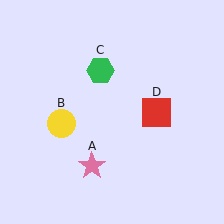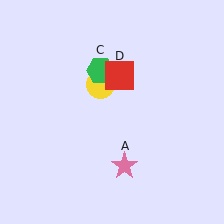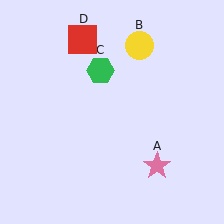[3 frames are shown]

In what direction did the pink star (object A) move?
The pink star (object A) moved right.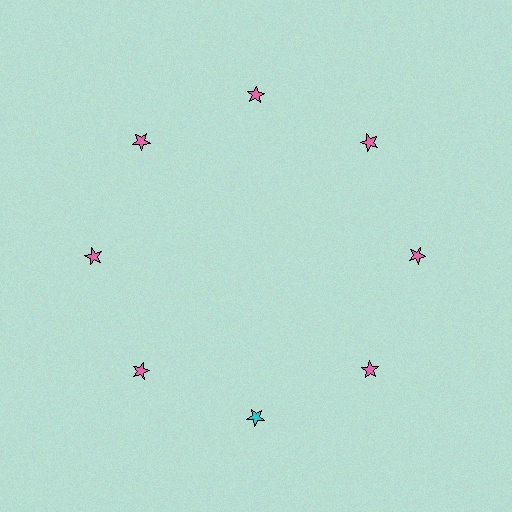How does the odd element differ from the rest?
It has a different color: cyan instead of pink.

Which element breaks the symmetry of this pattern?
The cyan star at roughly the 6 o'clock position breaks the symmetry. All other shapes are pink stars.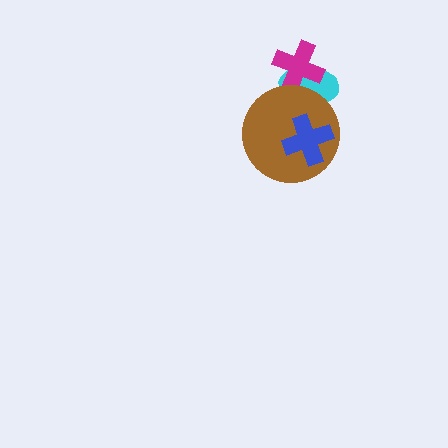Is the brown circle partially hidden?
Yes, it is partially covered by another shape.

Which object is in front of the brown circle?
The blue cross is in front of the brown circle.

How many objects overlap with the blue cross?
1 object overlaps with the blue cross.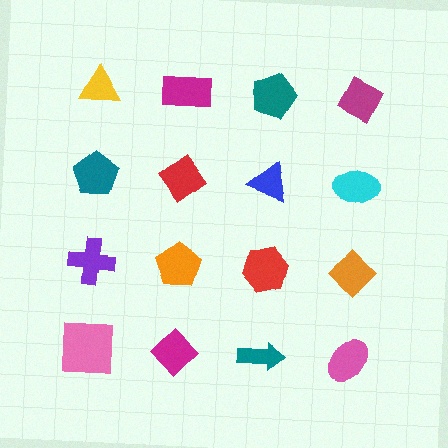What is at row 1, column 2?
A magenta rectangle.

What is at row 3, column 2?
An orange pentagon.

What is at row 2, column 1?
A teal pentagon.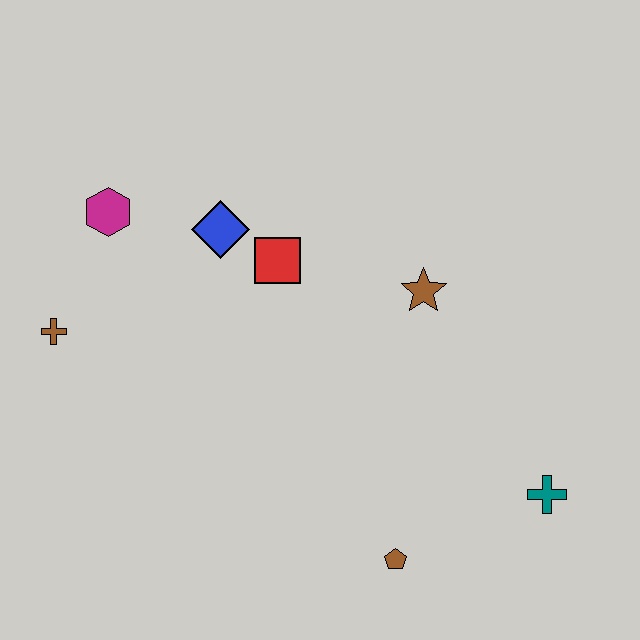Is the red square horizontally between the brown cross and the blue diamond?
No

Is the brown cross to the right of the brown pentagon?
No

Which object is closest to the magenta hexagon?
The blue diamond is closest to the magenta hexagon.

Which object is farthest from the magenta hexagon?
The teal cross is farthest from the magenta hexagon.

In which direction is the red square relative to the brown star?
The red square is to the left of the brown star.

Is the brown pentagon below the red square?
Yes